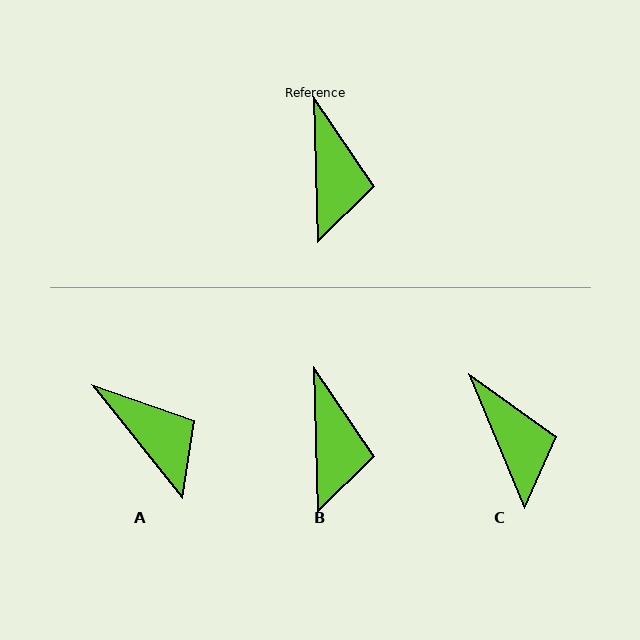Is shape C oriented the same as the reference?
No, it is off by about 21 degrees.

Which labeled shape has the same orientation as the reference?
B.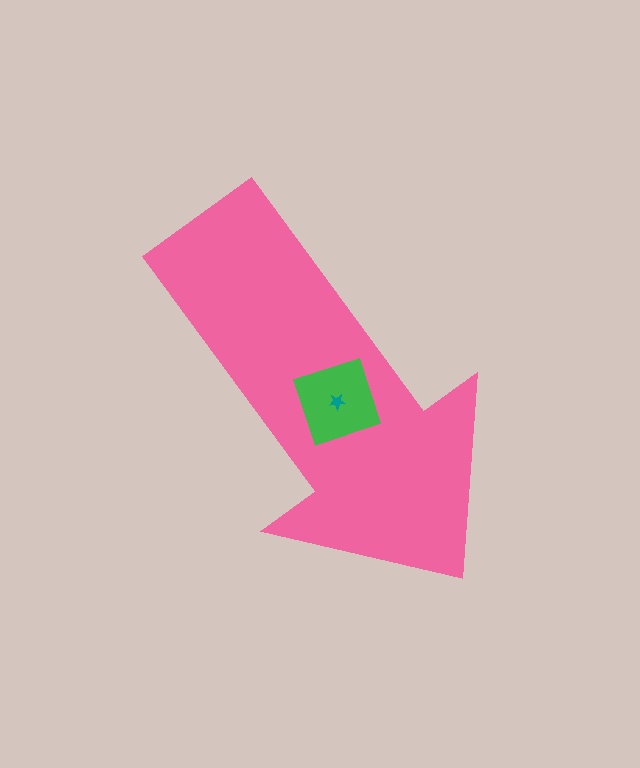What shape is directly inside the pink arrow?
The green square.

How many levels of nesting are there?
3.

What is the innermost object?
The teal star.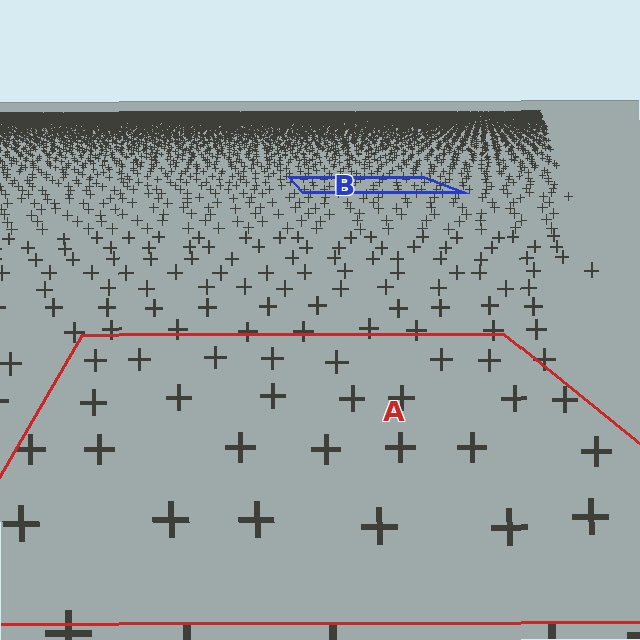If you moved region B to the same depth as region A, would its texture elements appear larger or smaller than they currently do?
They would appear larger. At a closer depth, the same texture elements are projected at a bigger on-screen size.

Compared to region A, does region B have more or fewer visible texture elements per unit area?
Region B has more texture elements per unit area — they are packed more densely because it is farther away.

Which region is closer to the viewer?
Region A is closer. The texture elements there are larger and more spread out.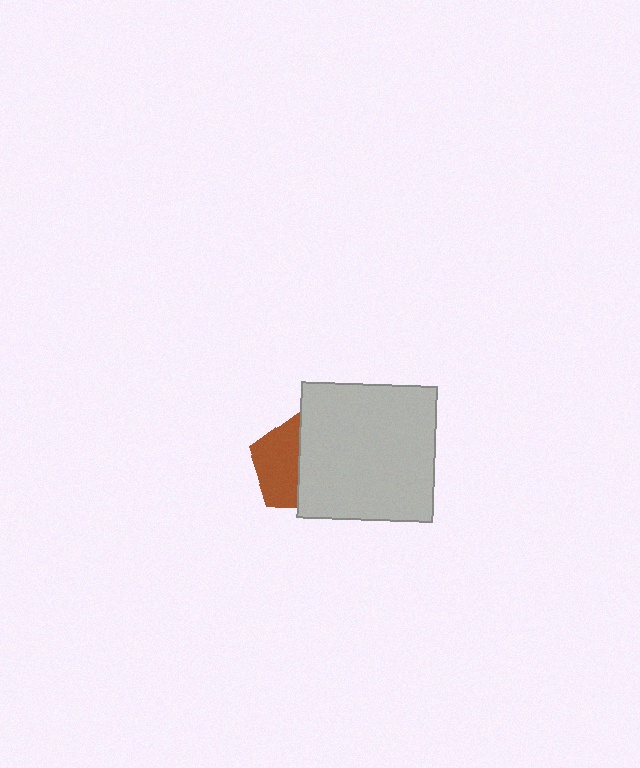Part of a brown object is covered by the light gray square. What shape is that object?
It is a pentagon.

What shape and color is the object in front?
The object in front is a light gray square.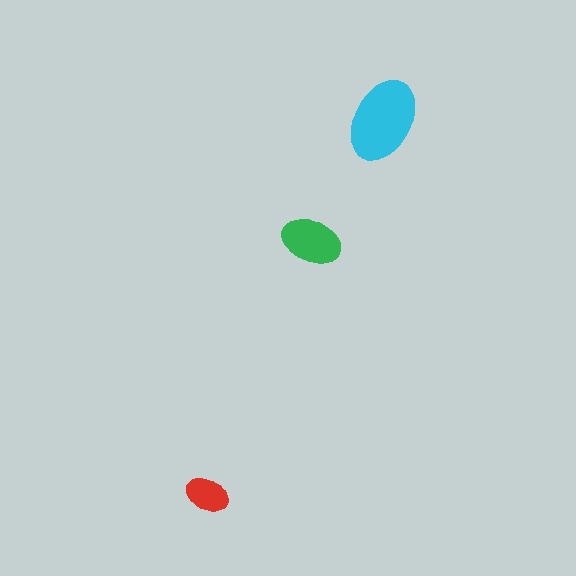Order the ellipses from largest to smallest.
the cyan one, the green one, the red one.